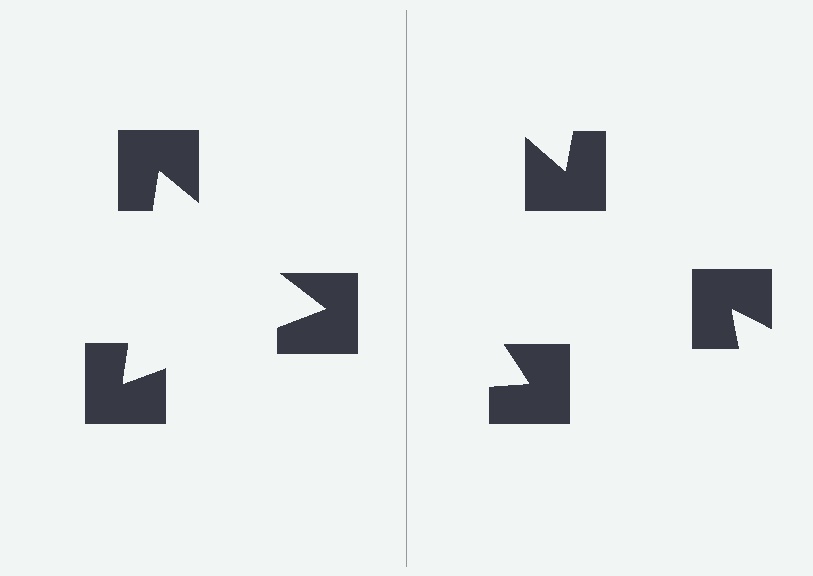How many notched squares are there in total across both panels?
6 — 3 on each side.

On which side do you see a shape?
An illusory triangle appears on the left side. On the right side the wedge cuts are rotated, so no coherent shape forms.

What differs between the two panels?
The notched squares are positioned identically on both sides; only the wedge orientations differ. On the left they align to a triangle; on the right they are misaligned.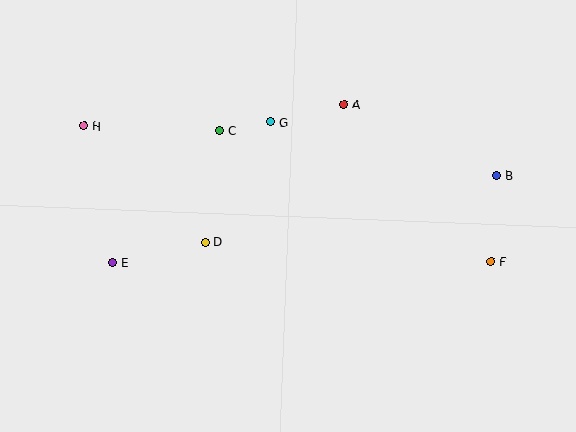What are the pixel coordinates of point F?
Point F is at (491, 262).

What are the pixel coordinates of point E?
Point E is at (113, 263).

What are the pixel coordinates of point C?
Point C is at (220, 131).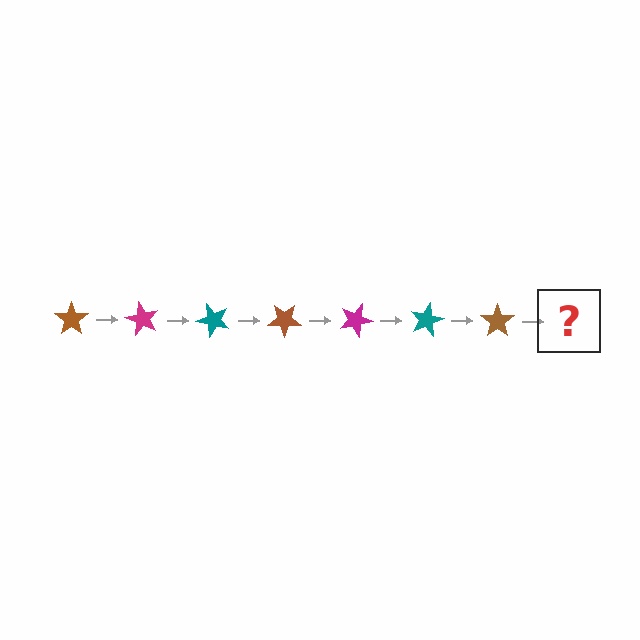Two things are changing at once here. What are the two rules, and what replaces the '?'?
The two rules are that it rotates 60 degrees each step and the color cycles through brown, magenta, and teal. The '?' should be a magenta star, rotated 420 degrees from the start.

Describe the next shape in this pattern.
It should be a magenta star, rotated 420 degrees from the start.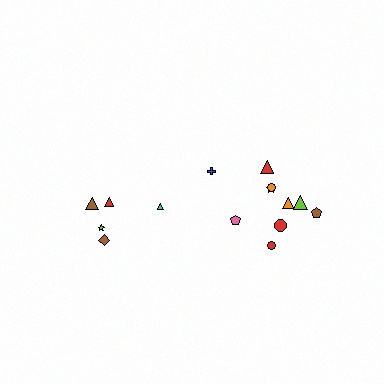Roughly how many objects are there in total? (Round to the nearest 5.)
Roughly 15 objects in total.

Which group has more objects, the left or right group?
The right group.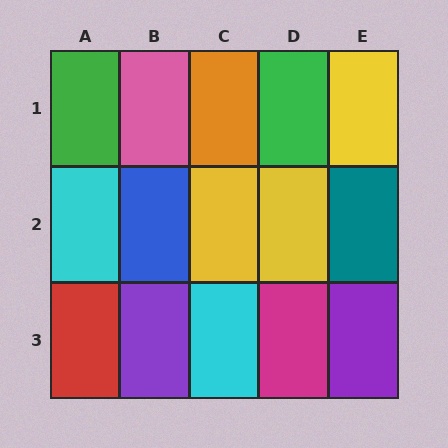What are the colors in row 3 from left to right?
Red, purple, cyan, magenta, purple.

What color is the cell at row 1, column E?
Yellow.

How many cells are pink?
1 cell is pink.